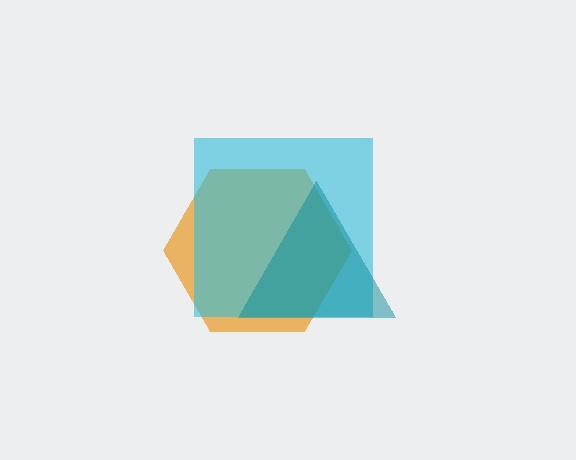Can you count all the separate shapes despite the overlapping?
Yes, there are 3 separate shapes.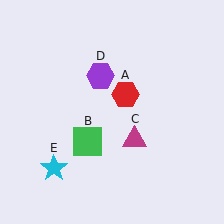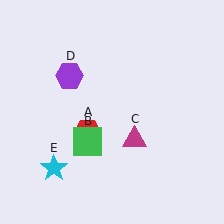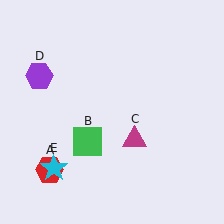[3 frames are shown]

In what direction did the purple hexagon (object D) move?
The purple hexagon (object D) moved left.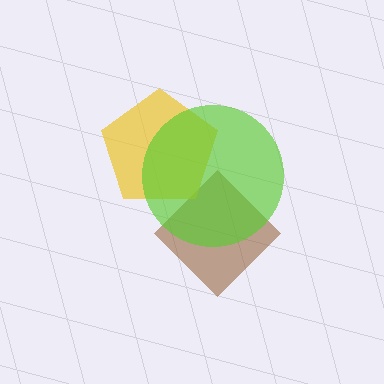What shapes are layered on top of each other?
The layered shapes are: a brown diamond, a yellow pentagon, a lime circle.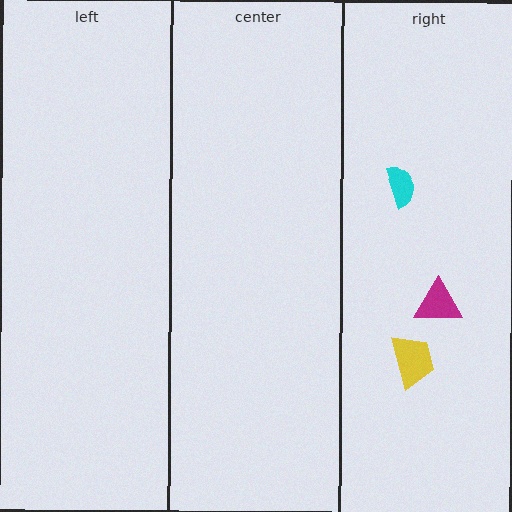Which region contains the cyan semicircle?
The right region.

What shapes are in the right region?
The yellow trapezoid, the cyan semicircle, the magenta triangle.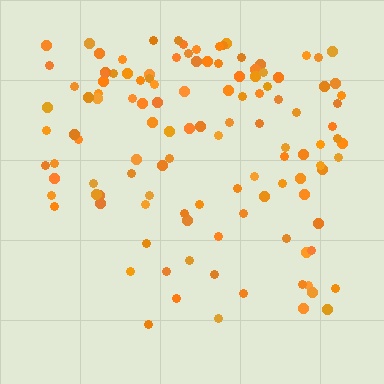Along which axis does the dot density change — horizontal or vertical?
Vertical.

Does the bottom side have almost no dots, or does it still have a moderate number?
Still a moderate number, just noticeably fewer than the top.